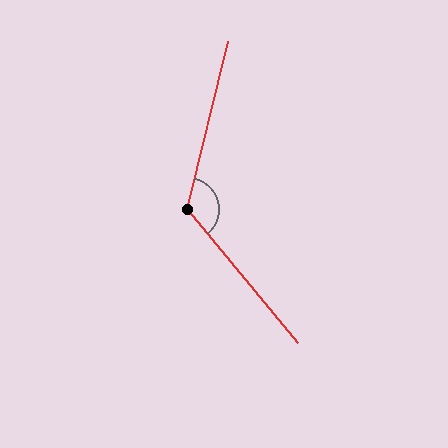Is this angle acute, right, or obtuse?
It is obtuse.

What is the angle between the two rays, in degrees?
Approximately 126 degrees.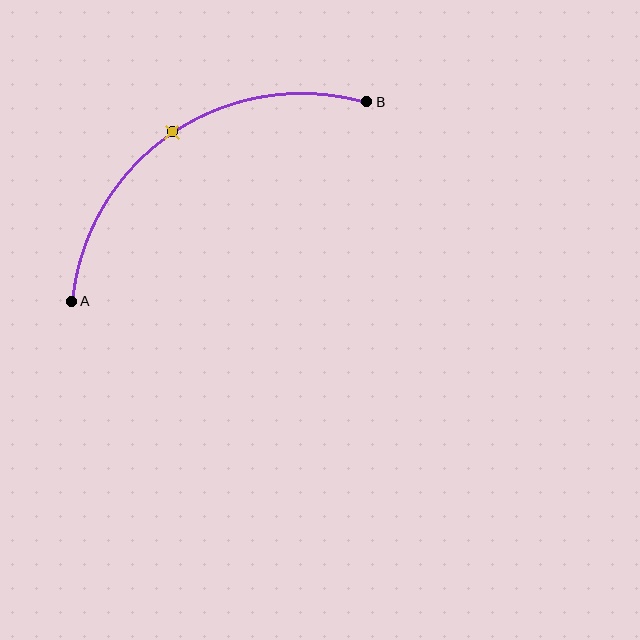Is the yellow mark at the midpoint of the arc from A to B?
Yes. The yellow mark lies on the arc at equal arc-length from both A and B — it is the arc midpoint.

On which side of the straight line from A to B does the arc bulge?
The arc bulges above and to the left of the straight line connecting A and B.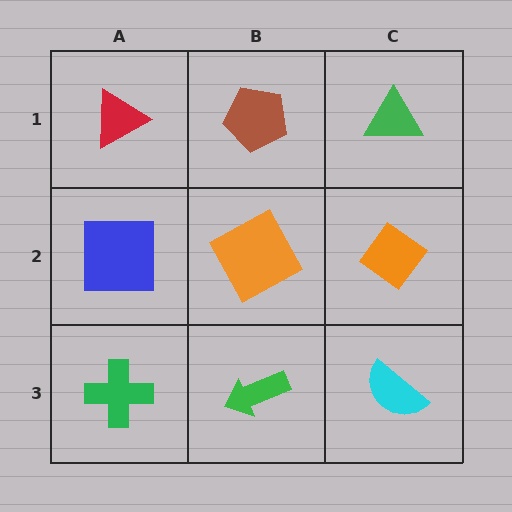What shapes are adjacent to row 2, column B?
A brown pentagon (row 1, column B), a green arrow (row 3, column B), a blue square (row 2, column A), an orange diamond (row 2, column C).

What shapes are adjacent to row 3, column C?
An orange diamond (row 2, column C), a green arrow (row 3, column B).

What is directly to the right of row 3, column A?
A green arrow.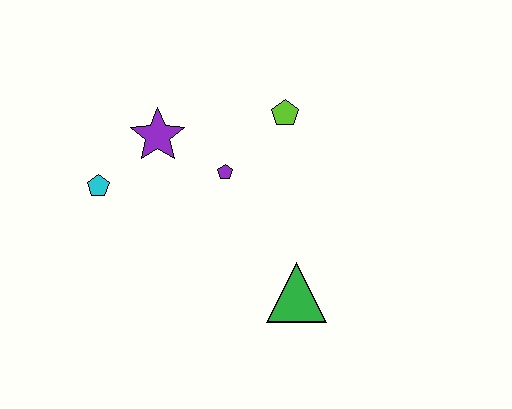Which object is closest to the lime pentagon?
The purple pentagon is closest to the lime pentagon.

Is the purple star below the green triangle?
No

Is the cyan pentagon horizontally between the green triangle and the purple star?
No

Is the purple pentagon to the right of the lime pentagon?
No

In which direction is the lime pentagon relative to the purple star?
The lime pentagon is to the right of the purple star.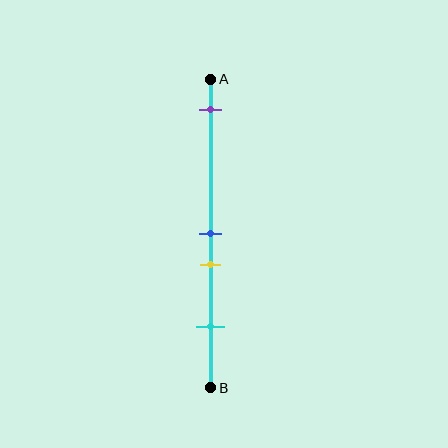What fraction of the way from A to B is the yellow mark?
The yellow mark is approximately 60% (0.6) of the way from A to B.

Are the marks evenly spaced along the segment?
No, the marks are not evenly spaced.